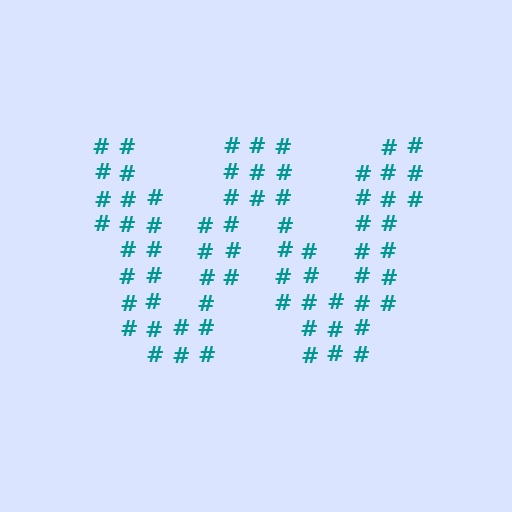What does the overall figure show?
The overall figure shows the letter W.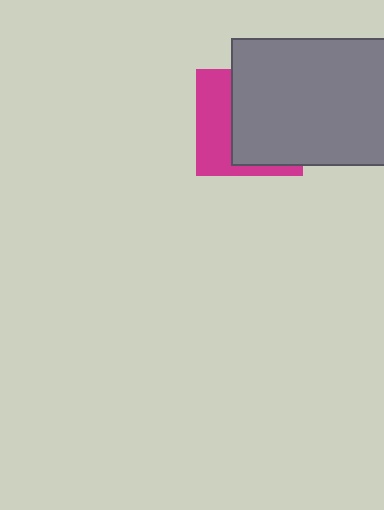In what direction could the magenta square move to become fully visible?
The magenta square could move left. That would shift it out from behind the gray rectangle entirely.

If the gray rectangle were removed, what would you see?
You would see the complete magenta square.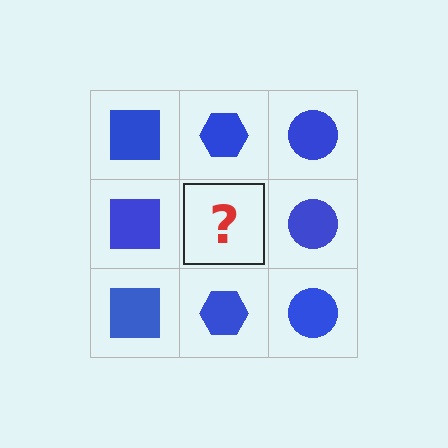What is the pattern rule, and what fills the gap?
The rule is that each column has a consistent shape. The gap should be filled with a blue hexagon.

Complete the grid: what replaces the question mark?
The question mark should be replaced with a blue hexagon.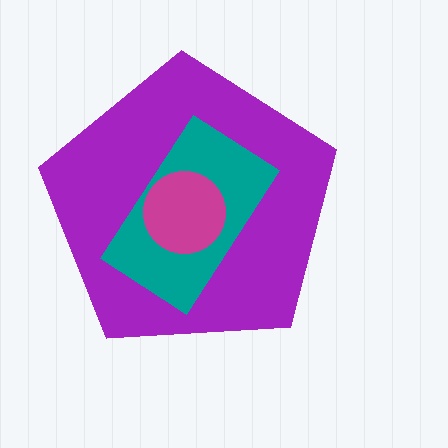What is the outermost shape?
The purple pentagon.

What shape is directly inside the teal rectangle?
The magenta circle.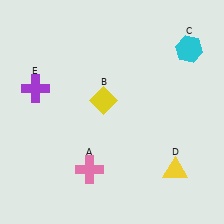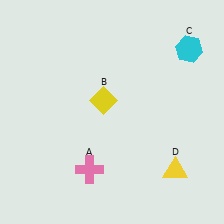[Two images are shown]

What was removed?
The purple cross (E) was removed in Image 2.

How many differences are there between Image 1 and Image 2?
There is 1 difference between the two images.